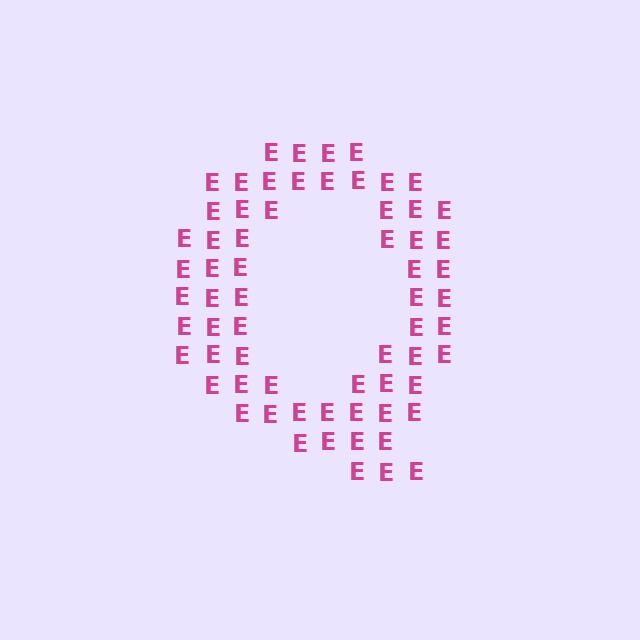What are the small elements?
The small elements are letter E's.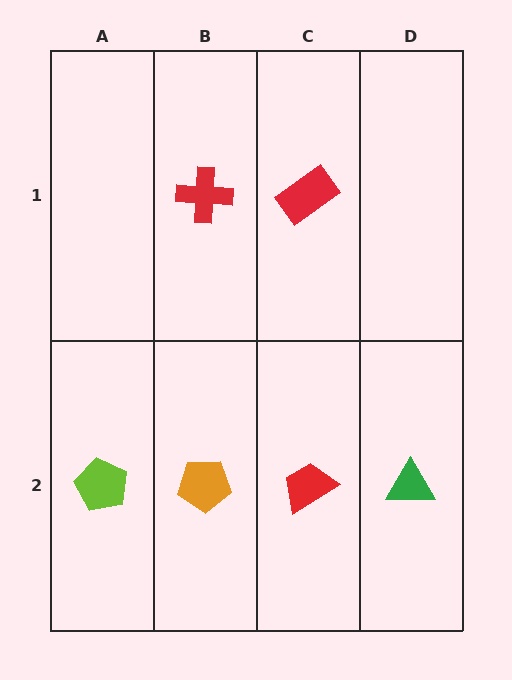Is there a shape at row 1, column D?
No, that cell is empty.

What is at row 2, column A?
A lime pentagon.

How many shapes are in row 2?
4 shapes.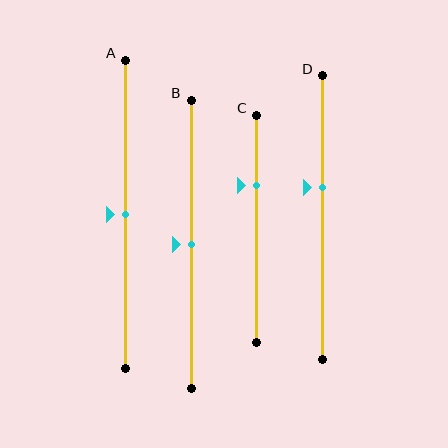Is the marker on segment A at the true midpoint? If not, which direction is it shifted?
Yes, the marker on segment A is at the true midpoint.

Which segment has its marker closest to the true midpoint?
Segment A has its marker closest to the true midpoint.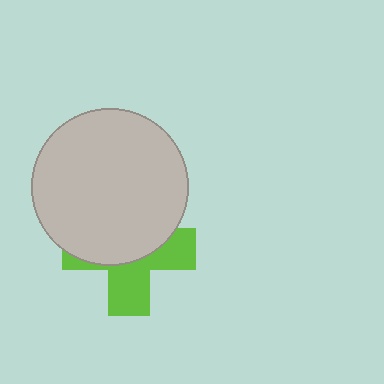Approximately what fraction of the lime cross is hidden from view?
Roughly 57% of the lime cross is hidden behind the light gray circle.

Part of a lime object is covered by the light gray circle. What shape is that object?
It is a cross.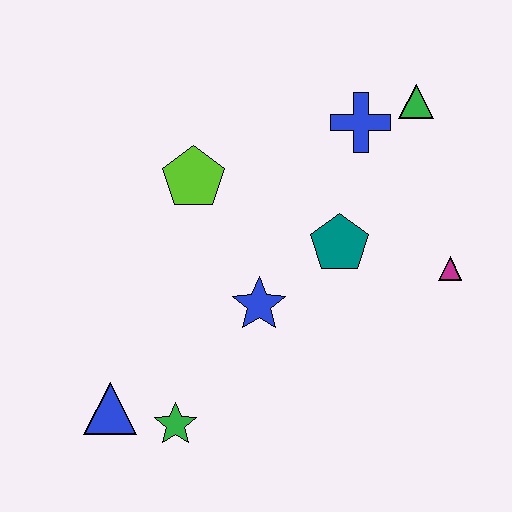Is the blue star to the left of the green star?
No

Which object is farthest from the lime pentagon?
The magenta triangle is farthest from the lime pentagon.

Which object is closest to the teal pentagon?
The blue star is closest to the teal pentagon.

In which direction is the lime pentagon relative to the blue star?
The lime pentagon is above the blue star.